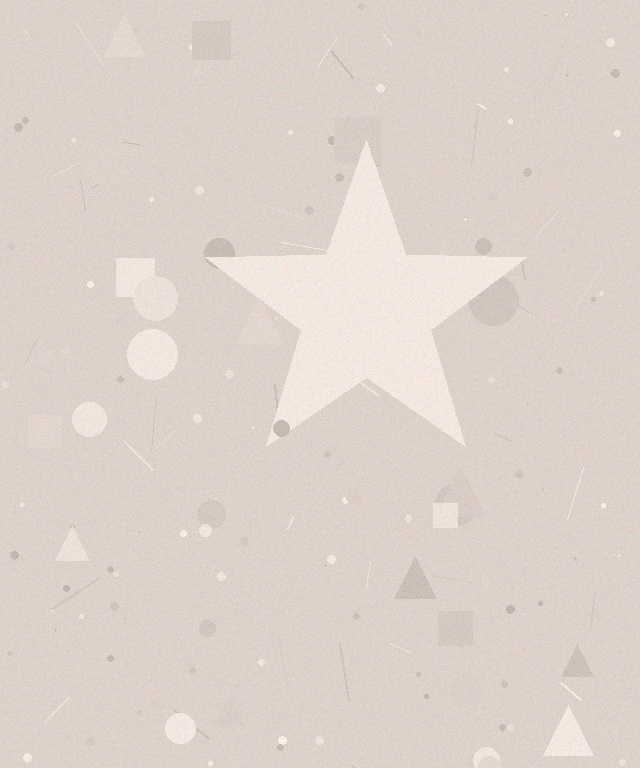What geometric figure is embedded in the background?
A star is embedded in the background.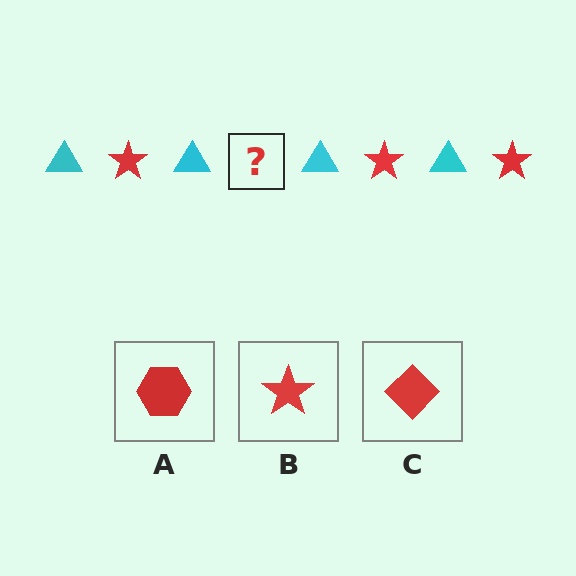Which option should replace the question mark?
Option B.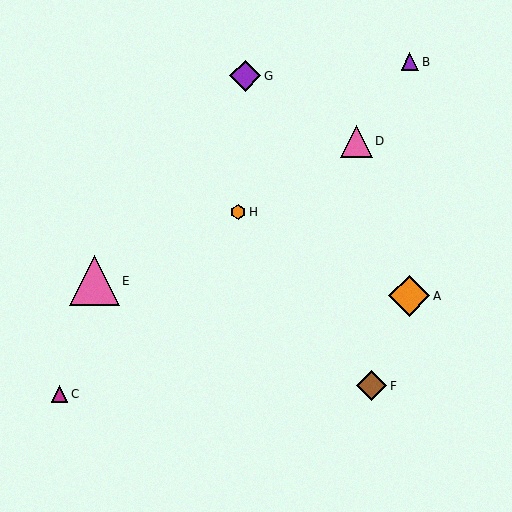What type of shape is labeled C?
Shape C is a magenta triangle.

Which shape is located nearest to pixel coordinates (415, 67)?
The purple triangle (labeled B) at (410, 62) is nearest to that location.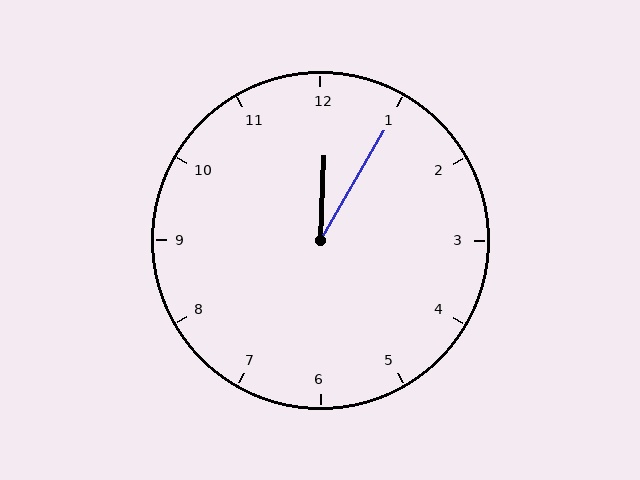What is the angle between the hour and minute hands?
Approximately 28 degrees.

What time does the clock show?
12:05.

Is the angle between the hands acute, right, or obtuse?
It is acute.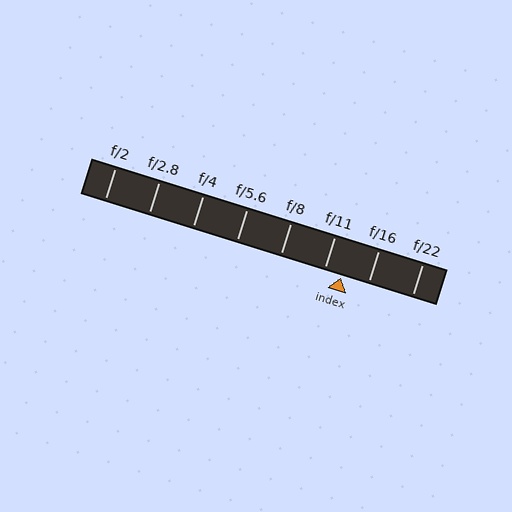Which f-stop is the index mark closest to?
The index mark is closest to f/11.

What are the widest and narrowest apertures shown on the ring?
The widest aperture shown is f/2 and the narrowest is f/22.